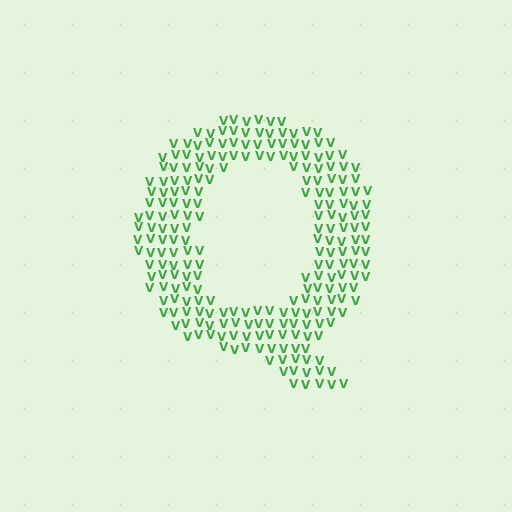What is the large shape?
The large shape is the letter Q.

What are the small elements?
The small elements are letter V's.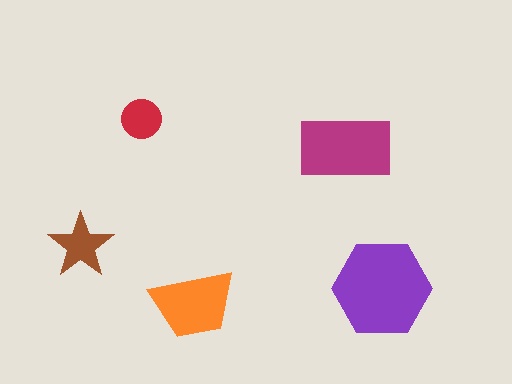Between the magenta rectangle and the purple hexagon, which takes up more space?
The purple hexagon.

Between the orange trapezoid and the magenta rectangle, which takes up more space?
The magenta rectangle.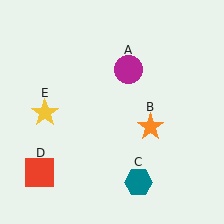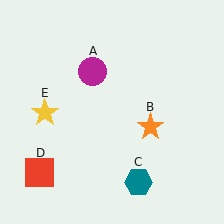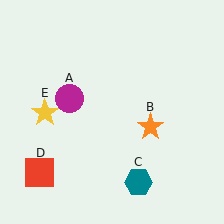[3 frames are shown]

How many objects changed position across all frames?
1 object changed position: magenta circle (object A).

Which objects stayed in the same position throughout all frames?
Orange star (object B) and teal hexagon (object C) and red square (object D) and yellow star (object E) remained stationary.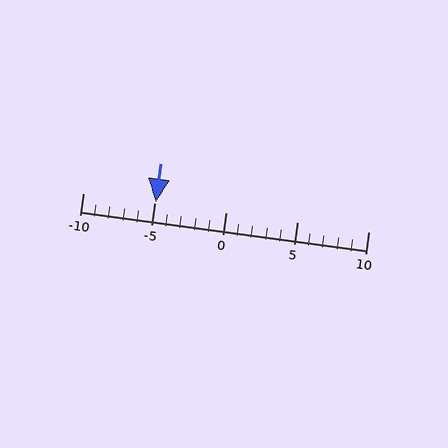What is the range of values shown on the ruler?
The ruler shows values from -10 to 10.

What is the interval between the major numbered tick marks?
The major tick marks are spaced 5 units apart.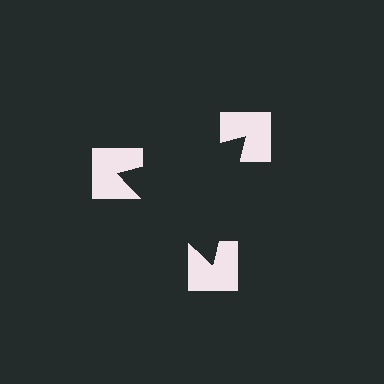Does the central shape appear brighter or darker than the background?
It typically appears slightly darker than the background, even though no actual brightness change is drawn.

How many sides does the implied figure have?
3 sides.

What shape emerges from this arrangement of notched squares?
An illusory triangle — its edges are inferred from the aligned wedge cuts in the notched squares, not physically drawn.